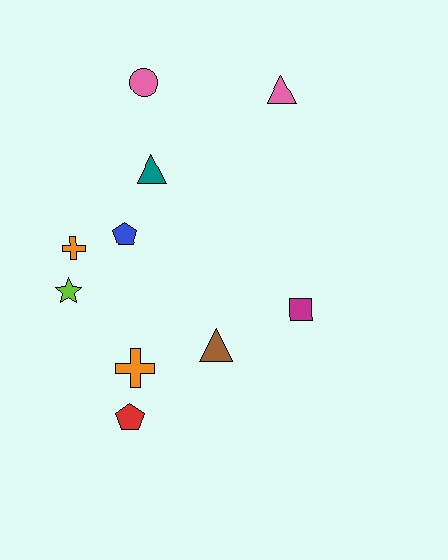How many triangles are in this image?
There are 3 triangles.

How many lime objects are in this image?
There is 1 lime object.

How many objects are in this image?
There are 10 objects.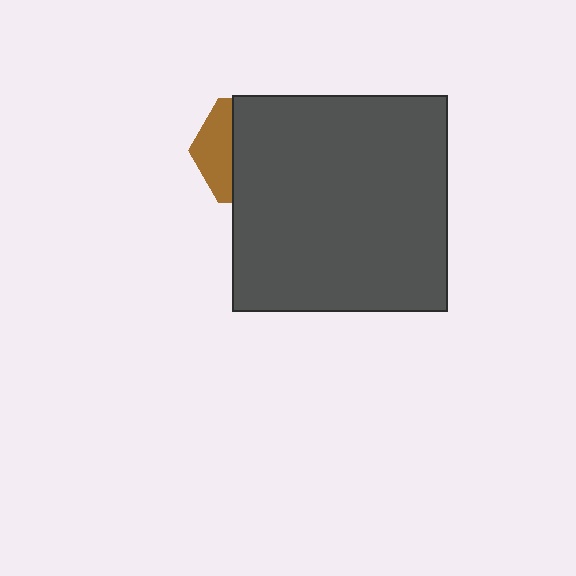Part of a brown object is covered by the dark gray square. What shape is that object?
It is a hexagon.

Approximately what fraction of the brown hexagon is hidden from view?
Roughly 69% of the brown hexagon is hidden behind the dark gray square.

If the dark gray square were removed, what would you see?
You would see the complete brown hexagon.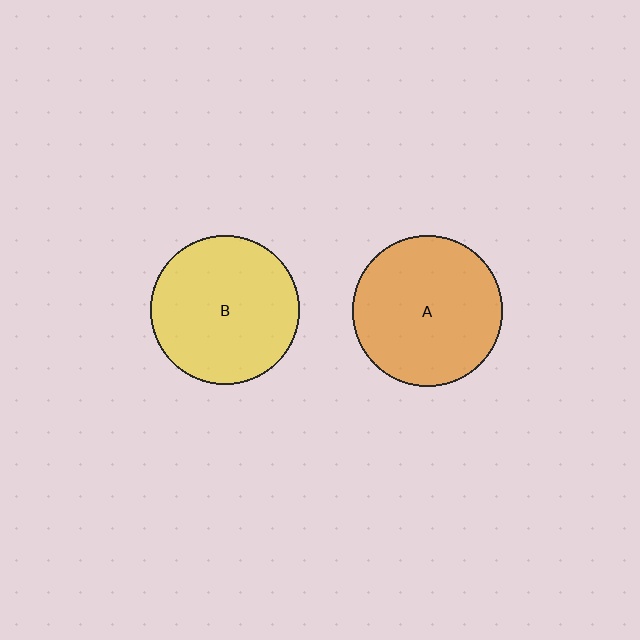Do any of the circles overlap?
No, none of the circles overlap.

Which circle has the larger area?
Circle A (orange).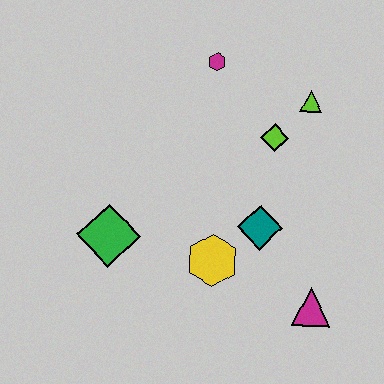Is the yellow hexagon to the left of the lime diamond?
Yes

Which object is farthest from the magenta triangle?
The magenta hexagon is farthest from the magenta triangle.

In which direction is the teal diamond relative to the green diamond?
The teal diamond is to the right of the green diamond.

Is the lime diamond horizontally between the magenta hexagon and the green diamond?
No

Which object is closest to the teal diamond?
The yellow hexagon is closest to the teal diamond.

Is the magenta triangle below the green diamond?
Yes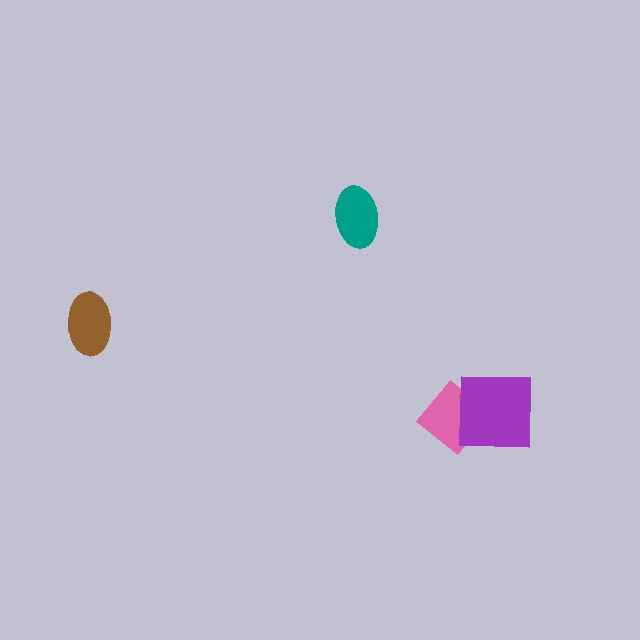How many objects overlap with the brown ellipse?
0 objects overlap with the brown ellipse.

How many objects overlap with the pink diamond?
1 object overlaps with the pink diamond.